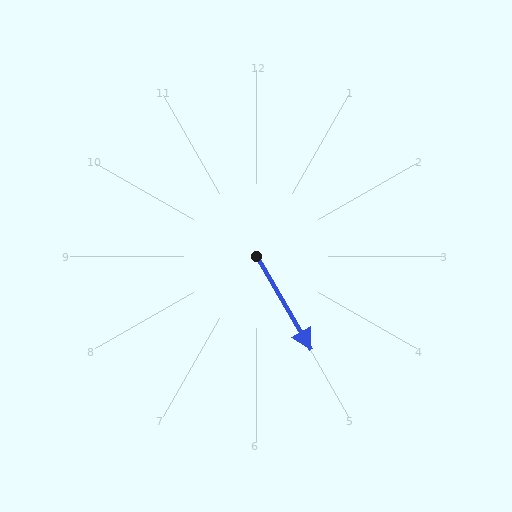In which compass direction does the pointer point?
Southeast.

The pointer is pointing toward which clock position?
Roughly 5 o'clock.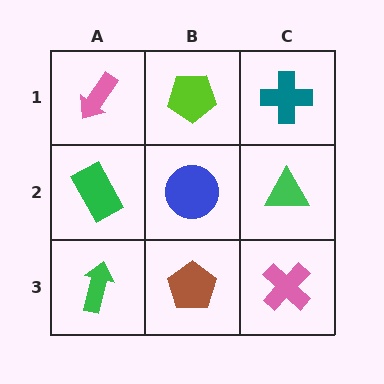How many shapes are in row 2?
3 shapes.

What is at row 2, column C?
A green triangle.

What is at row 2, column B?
A blue circle.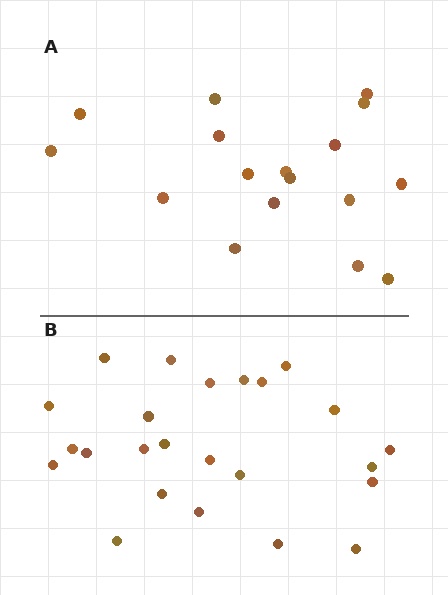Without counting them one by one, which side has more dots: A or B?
Region B (the bottom region) has more dots.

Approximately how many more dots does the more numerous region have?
Region B has roughly 8 or so more dots than region A.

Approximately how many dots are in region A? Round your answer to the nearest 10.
About 20 dots. (The exact count is 17, which rounds to 20.)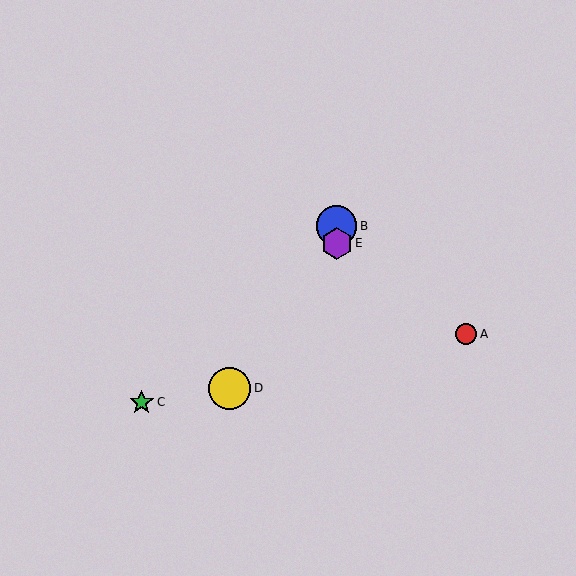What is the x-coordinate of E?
Object E is at x≈337.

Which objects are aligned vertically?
Objects B, E are aligned vertically.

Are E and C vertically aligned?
No, E is at x≈337 and C is at x≈142.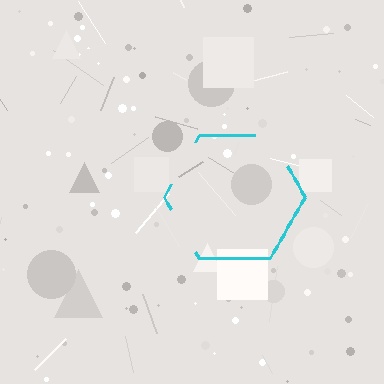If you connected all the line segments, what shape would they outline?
They would outline a hexagon.